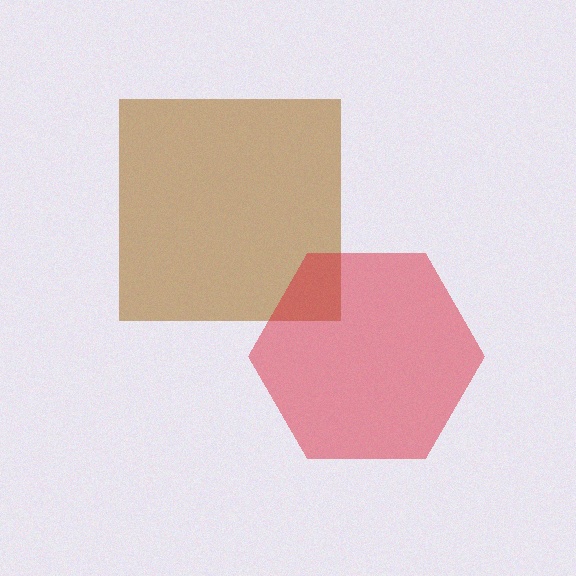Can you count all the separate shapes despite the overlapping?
Yes, there are 2 separate shapes.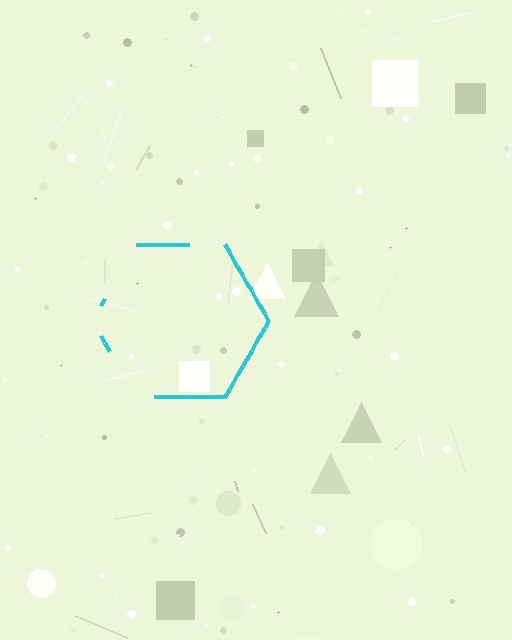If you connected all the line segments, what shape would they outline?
They would outline a hexagon.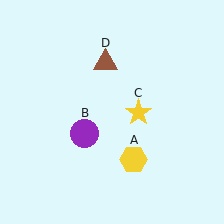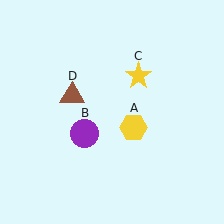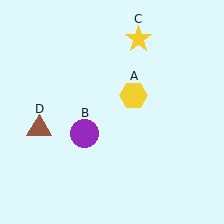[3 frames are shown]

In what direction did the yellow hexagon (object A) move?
The yellow hexagon (object A) moved up.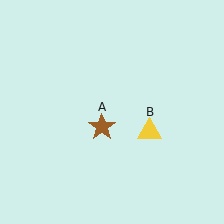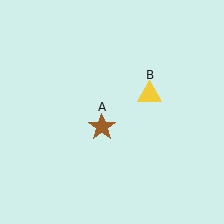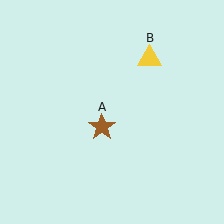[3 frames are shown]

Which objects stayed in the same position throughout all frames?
Brown star (object A) remained stationary.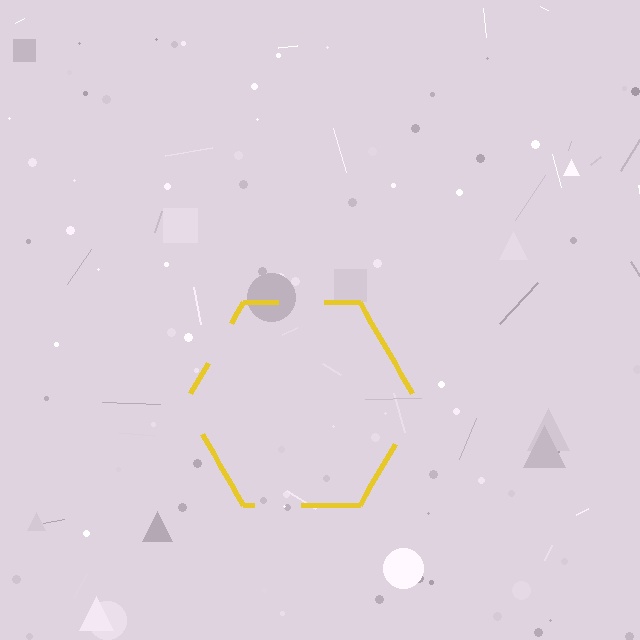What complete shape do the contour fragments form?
The contour fragments form a hexagon.